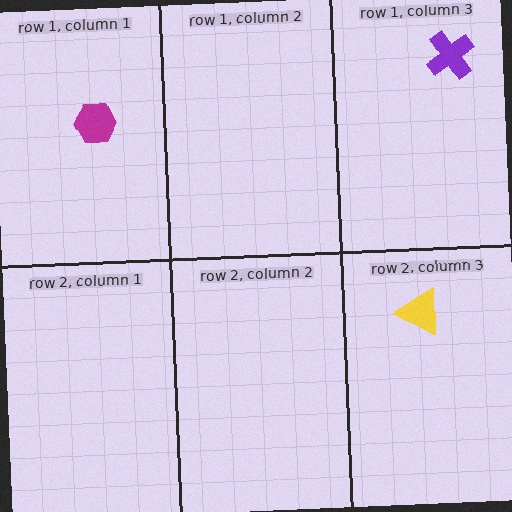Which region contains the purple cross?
The row 1, column 3 region.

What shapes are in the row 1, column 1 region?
The magenta hexagon.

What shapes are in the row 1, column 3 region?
The purple cross.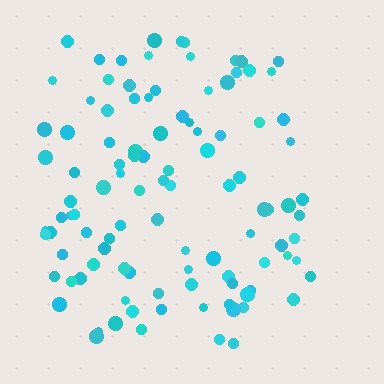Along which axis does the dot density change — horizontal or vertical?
Horizontal.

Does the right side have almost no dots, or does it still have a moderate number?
Still a moderate number, just noticeably fewer than the left.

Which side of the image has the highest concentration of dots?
The left.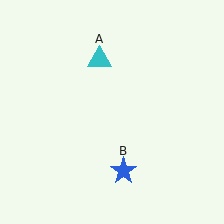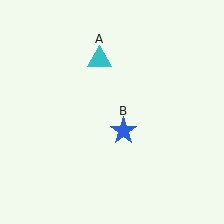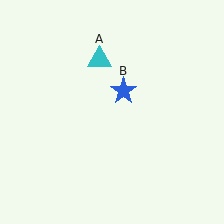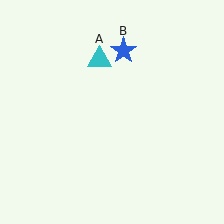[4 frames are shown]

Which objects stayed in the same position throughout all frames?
Cyan triangle (object A) remained stationary.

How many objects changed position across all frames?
1 object changed position: blue star (object B).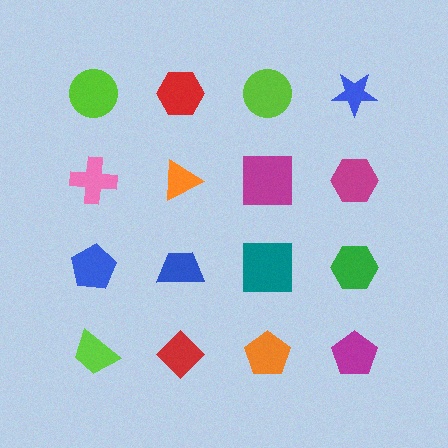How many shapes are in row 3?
4 shapes.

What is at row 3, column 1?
A blue pentagon.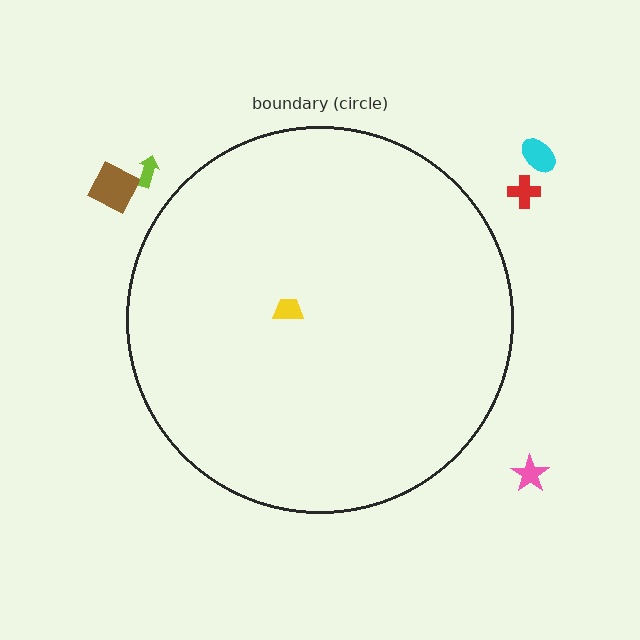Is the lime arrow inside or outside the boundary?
Outside.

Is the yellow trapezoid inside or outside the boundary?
Inside.